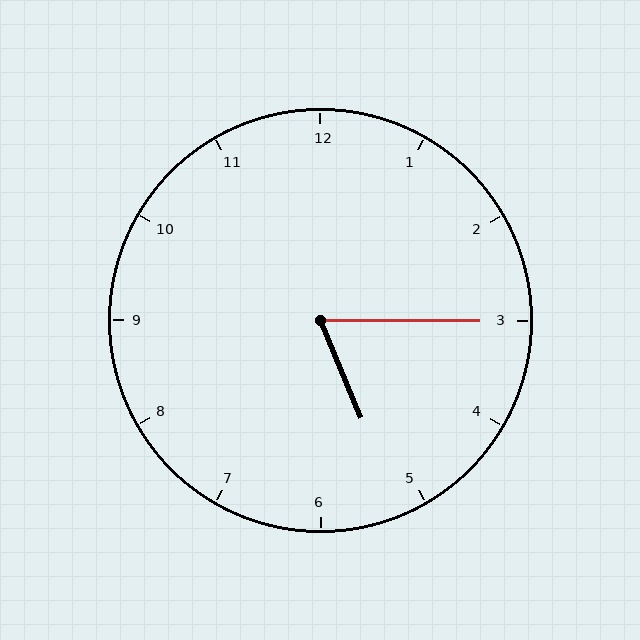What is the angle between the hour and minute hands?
Approximately 68 degrees.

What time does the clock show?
5:15.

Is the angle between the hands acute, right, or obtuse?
It is acute.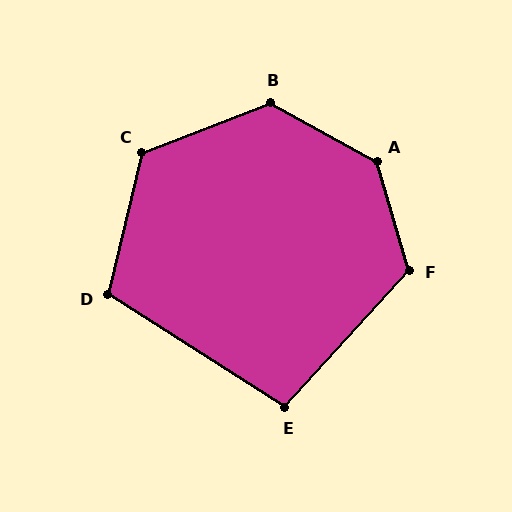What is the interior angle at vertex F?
Approximately 121 degrees (obtuse).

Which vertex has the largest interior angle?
A, at approximately 135 degrees.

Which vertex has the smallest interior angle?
E, at approximately 100 degrees.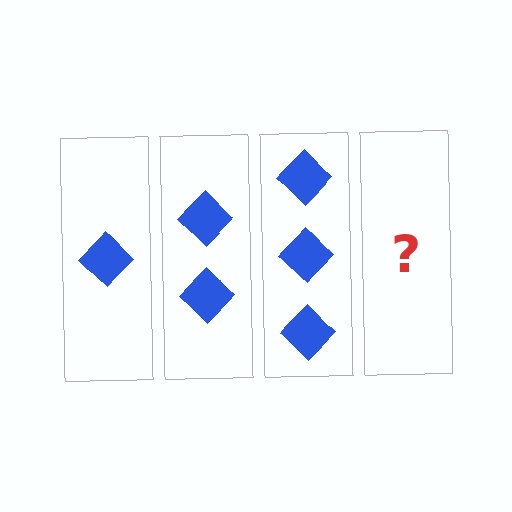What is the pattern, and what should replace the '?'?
The pattern is that each step adds one more diamond. The '?' should be 4 diamonds.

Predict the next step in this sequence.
The next step is 4 diamonds.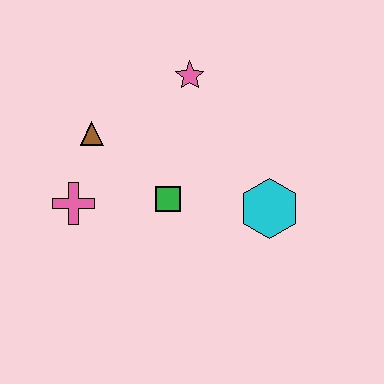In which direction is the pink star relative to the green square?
The pink star is above the green square.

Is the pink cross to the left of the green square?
Yes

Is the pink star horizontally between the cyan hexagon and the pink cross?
Yes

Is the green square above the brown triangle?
No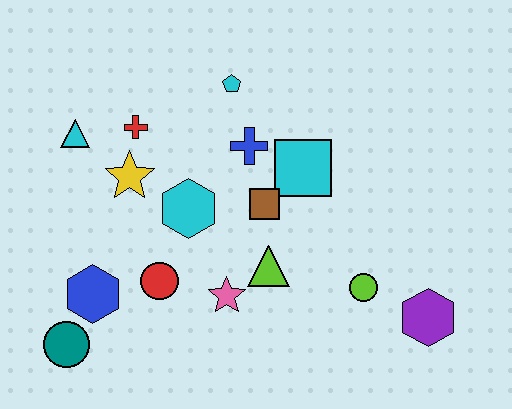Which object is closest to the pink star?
The lime triangle is closest to the pink star.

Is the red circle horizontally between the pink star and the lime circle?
No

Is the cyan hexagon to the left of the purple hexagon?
Yes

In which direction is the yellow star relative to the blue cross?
The yellow star is to the left of the blue cross.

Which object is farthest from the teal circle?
The purple hexagon is farthest from the teal circle.